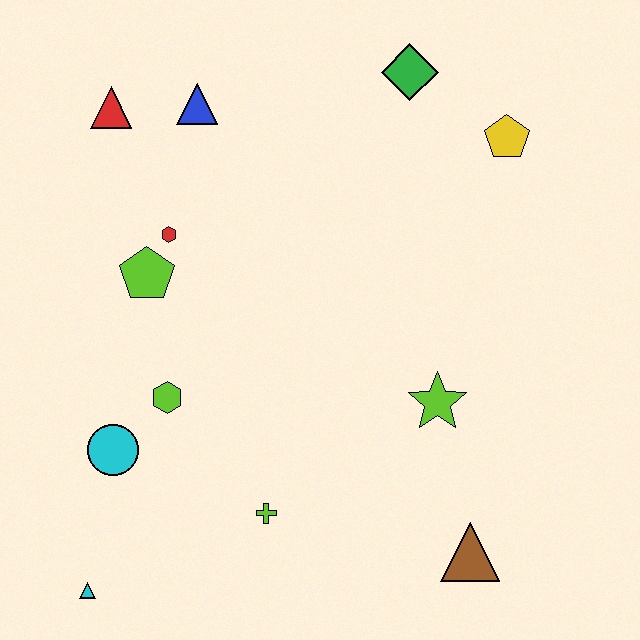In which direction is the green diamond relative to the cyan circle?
The green diamond is above the cyan circle.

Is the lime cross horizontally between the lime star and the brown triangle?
No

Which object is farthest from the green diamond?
The cyan triangle is farthest from the green diamond.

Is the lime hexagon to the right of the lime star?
No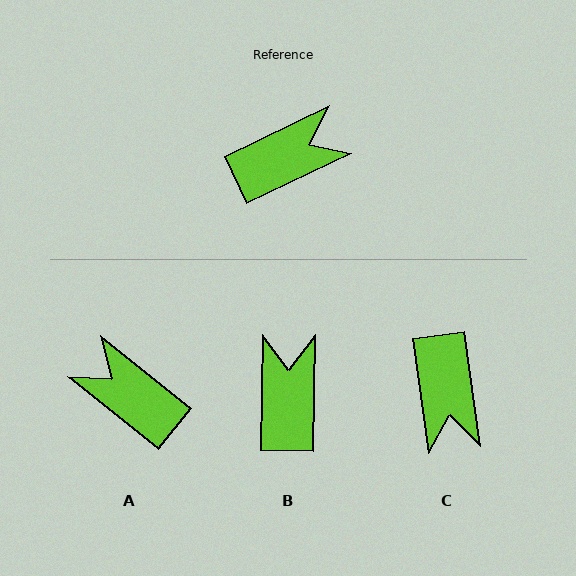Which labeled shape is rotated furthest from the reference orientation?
A, about 116 degrees away.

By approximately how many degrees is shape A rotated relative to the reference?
Approximately 116 degrees counter-clockwise.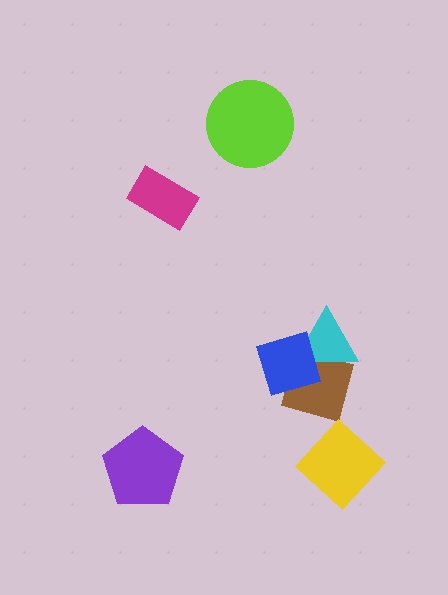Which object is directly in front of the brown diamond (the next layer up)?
The cyan triangle is directly in front of the brown diamond.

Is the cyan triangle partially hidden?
Yes, it is partially covered by another shape.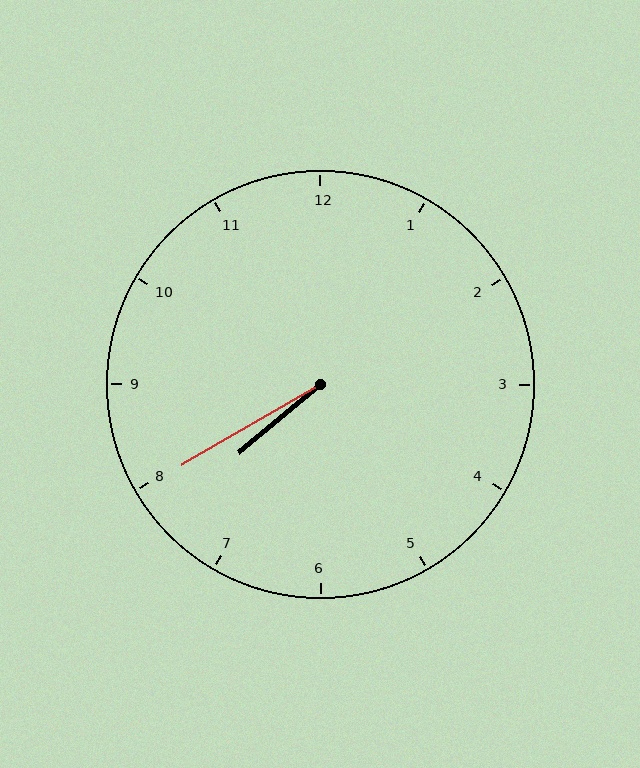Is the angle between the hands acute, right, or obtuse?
It is acute.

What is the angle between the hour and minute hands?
Approximately 10 degrees.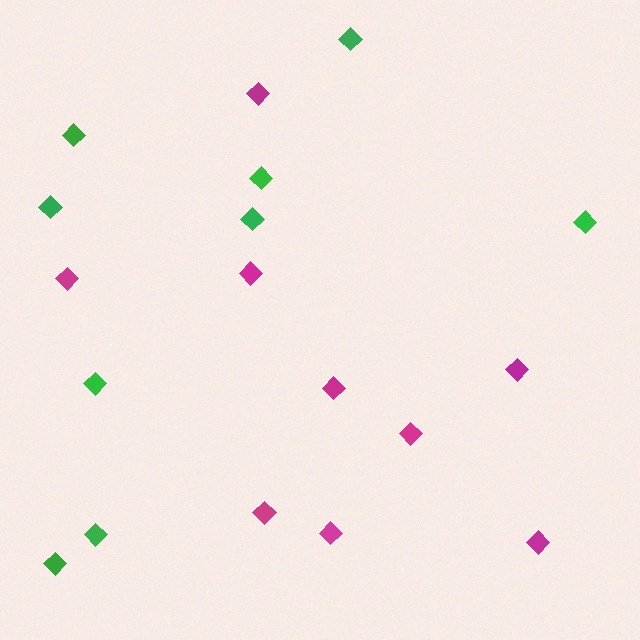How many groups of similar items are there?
There are 2 groups: one group of green diamonds (9) and one group of magenta diamonds (9).